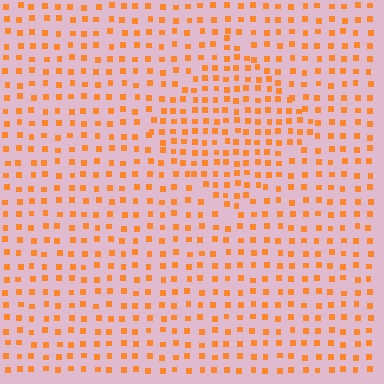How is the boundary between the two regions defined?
The boundary is defined by a change in element density (approximately 1.5x ratio). All elements are the same color, size, and shape.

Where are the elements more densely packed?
The elements are more densely packed inside the diamond boundary.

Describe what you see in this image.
The image contains small orange elements arranged at two different densities. A diamond-shaped region is visible where the elements are more densely packed than the surrounding area.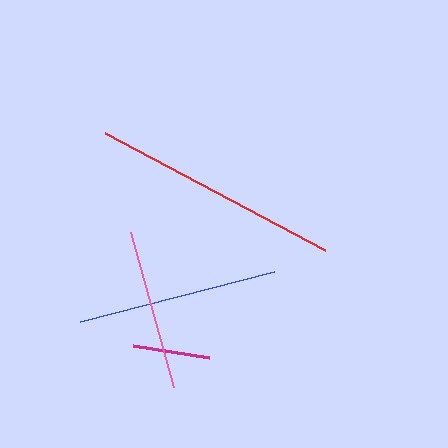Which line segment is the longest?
The red line is the longest at approximately 249 pixels.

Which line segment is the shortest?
The magenta line is the shortest at approximately 77 pixels.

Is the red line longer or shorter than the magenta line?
The red line is longer than the magenta line.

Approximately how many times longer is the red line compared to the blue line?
The red line is approximately 1.2 times the length of the blue line.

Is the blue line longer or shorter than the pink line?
The blue line is longer than the pink line.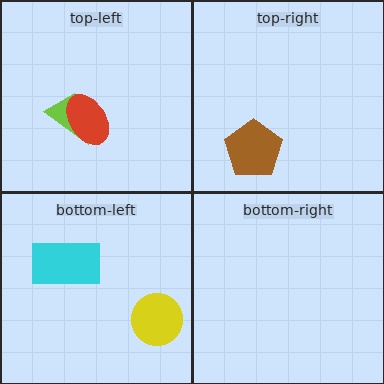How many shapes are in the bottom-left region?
2.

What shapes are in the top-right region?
The brown pentagon.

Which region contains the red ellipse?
The top-left region.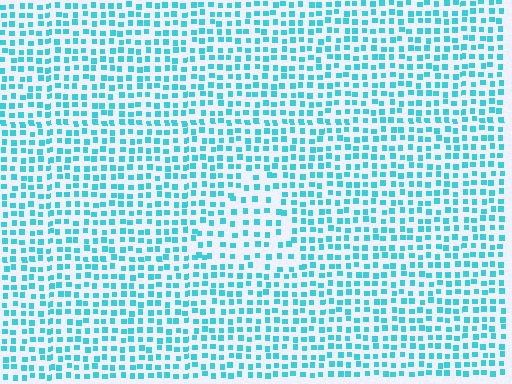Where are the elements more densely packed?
The elements are more densely packed outside the triangle boundary.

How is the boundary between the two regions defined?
The boundary is defined by a change in element density (approximately 1.6x ratio). All elements are the same color, size, and shape.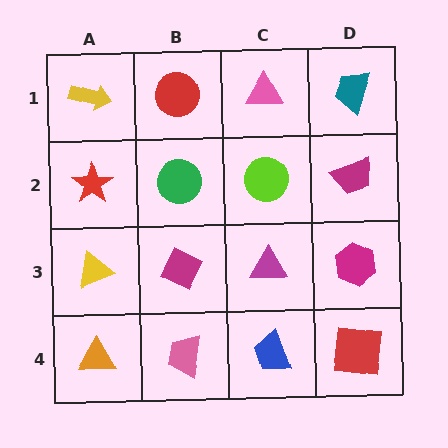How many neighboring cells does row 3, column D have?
3.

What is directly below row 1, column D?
A magenta trapezoid.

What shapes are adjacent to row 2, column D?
A teal trapezoid (row 1, column D), a magenta hexagon (row 3, column D), a lime circle (row 2, column C).